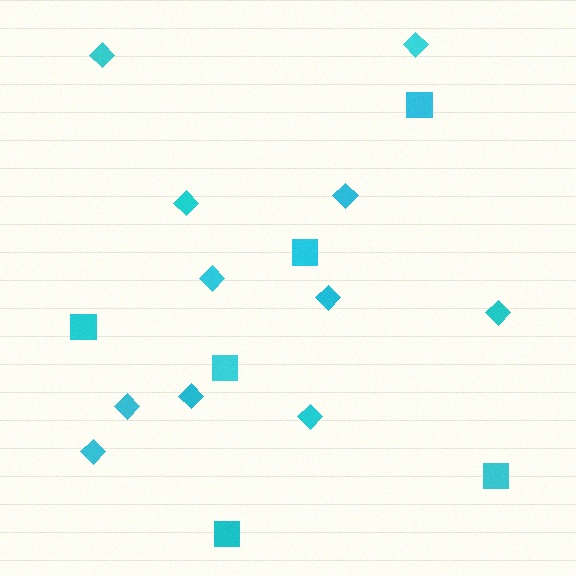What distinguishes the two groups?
There are 2 groups: one group of diamonds (11) and one group of squares (6).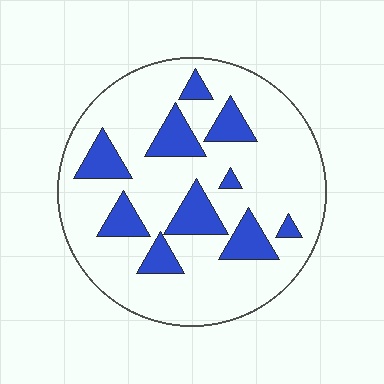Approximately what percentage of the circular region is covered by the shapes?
Approximately 20%.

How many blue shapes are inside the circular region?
10.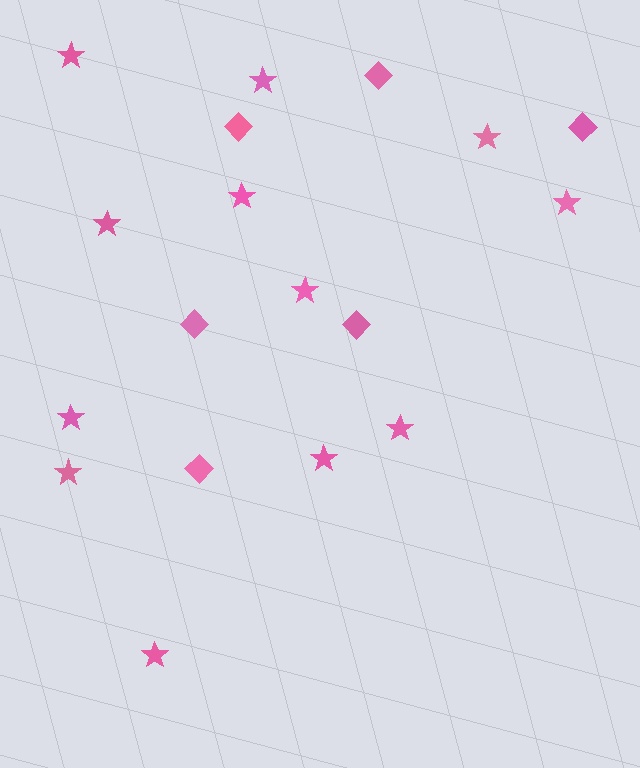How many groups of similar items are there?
There are 2 groups: one group of stars (12) and one group of diamonds (6).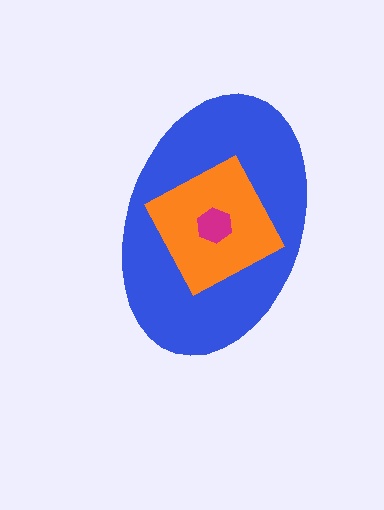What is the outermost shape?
The blue ellipse.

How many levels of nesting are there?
3.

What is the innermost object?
The magenta hexagon.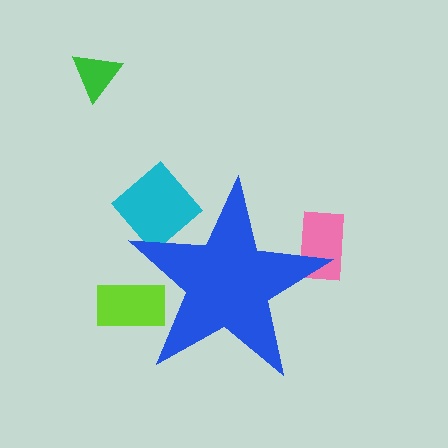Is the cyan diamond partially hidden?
Yes, the cyan diamond is partially hidden behind the blue star.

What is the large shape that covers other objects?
A blue star.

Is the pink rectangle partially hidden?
Yes, the pink rectangle is partially hidden behind the blue star.